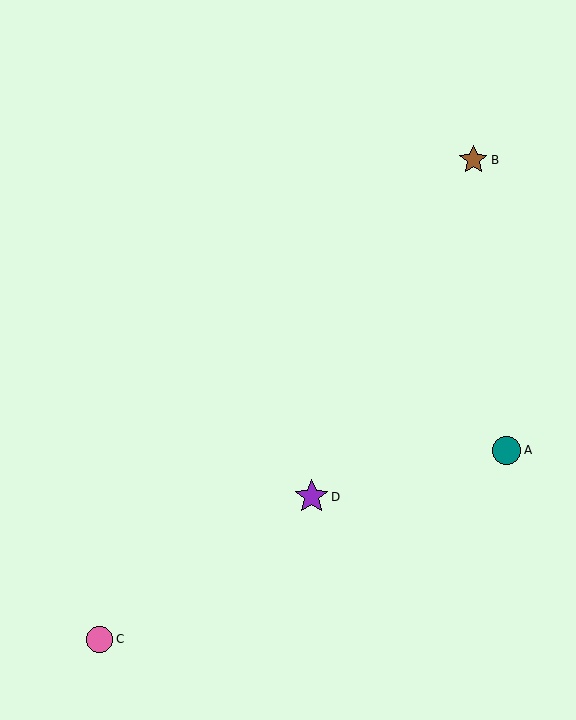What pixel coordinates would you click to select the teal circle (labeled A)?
Click at (507, 450) to select the teal circle A.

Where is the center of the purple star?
The center of the purple star is at (312, 497).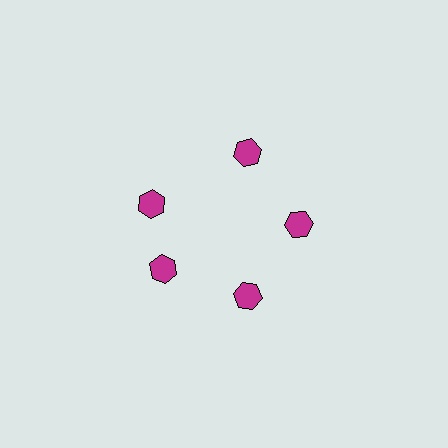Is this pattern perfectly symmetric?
No. The 5 magenta hexagons are arranged in a ring, but one element near the 10 o'clock position is rotated out of alignment along the ring, breaking the 5-fold rotational symmetry.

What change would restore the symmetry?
The symmetry would be restored by rotating it back into even spacing with its neighbors so that all 5 hexagons sit at equal angles and equal distance from the center.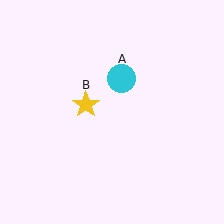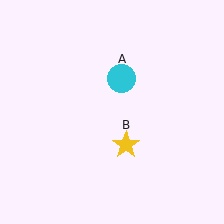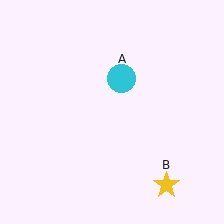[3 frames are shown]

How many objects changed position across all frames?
1 object changed position: yellow star (object B).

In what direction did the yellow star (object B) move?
The yellow star (object B) moved down and to the right.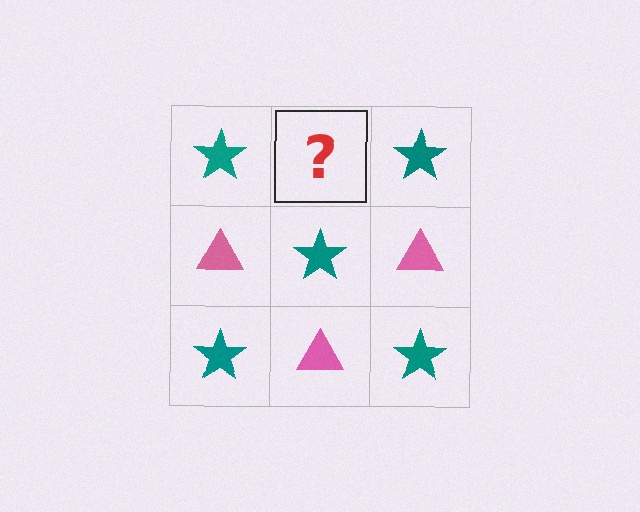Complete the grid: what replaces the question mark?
The question mark should be replaced with a pink triangle.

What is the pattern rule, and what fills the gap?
The rule is that it alternates teal star and pink triangle in a checkerboard pattern. The gap should be filled with a pink triangle.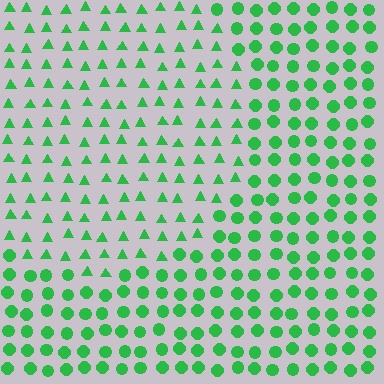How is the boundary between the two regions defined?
The boundary is defined by a change in element shape: triangles inside vs. circles outside. All elements share the same color and spacing.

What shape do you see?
I see a circle.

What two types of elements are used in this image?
The image uses triangles inside the circle region and circles outside it.